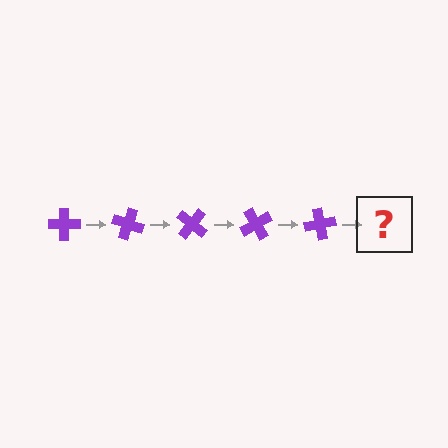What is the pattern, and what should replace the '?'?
The pattern is that the cross rotates 20 degrees each step. The '?' should be a purple cross rotated 100 degrees.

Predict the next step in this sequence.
The next step is a purple cross rotated 100 degrees.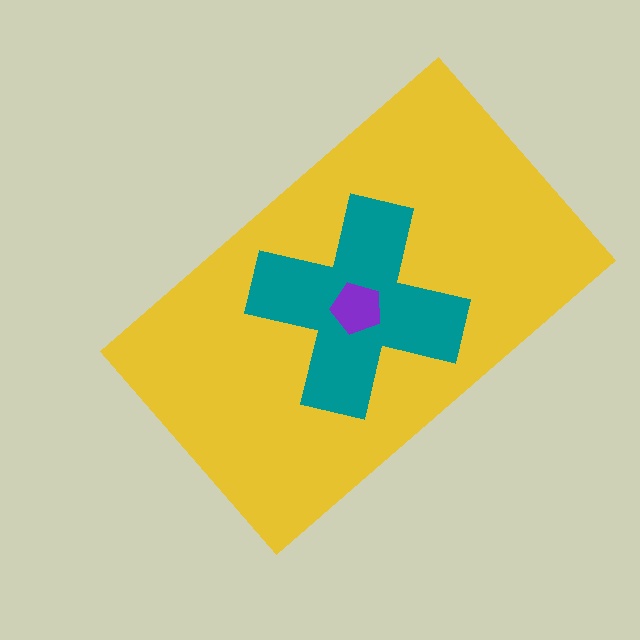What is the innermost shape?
The purple pentagon.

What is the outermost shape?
The yellow rectangle.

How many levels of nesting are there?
3.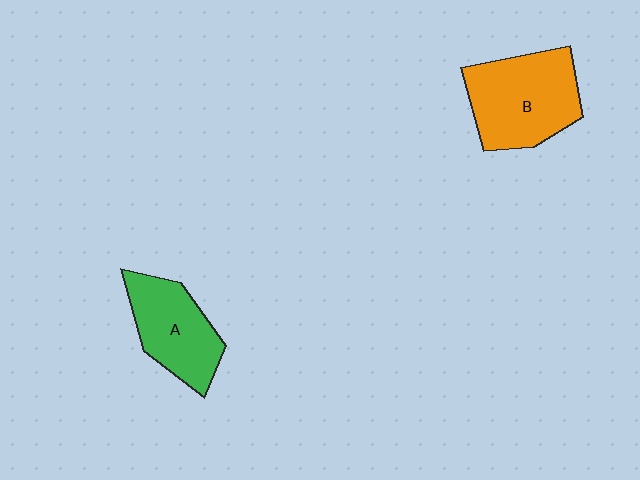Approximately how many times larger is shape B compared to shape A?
Approximately 1.3 times.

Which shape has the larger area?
Shape B (orange).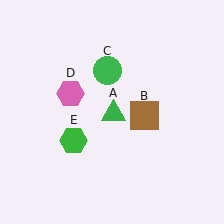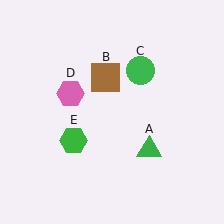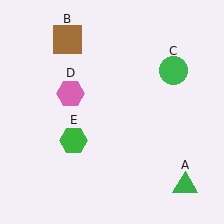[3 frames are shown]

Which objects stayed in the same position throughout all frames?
Pink hexagon (object D) and green hexagon (object E) remained stationary.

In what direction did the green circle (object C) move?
The green circle (object C) moved right.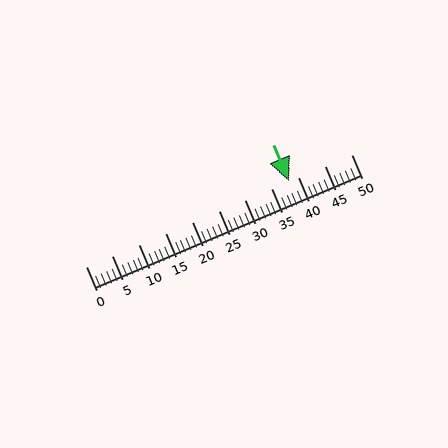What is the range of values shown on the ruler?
The ruler shows values from 0 to 50.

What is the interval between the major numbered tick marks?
The major tick marks are spaced 5 units apart.